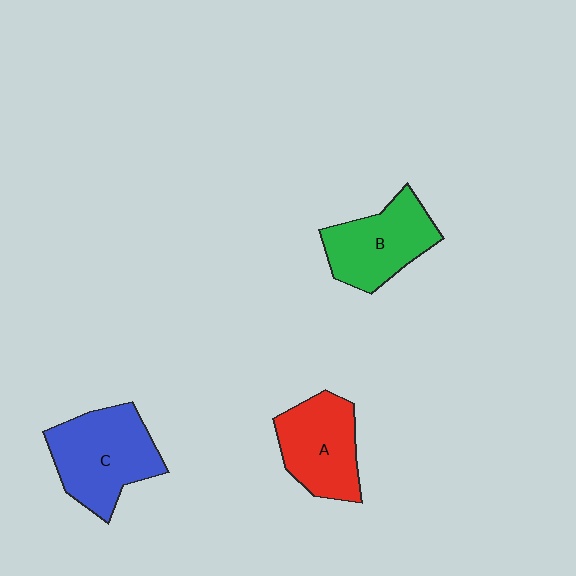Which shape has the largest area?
Shape C (blue).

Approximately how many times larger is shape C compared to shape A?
Approximately 1.2 times.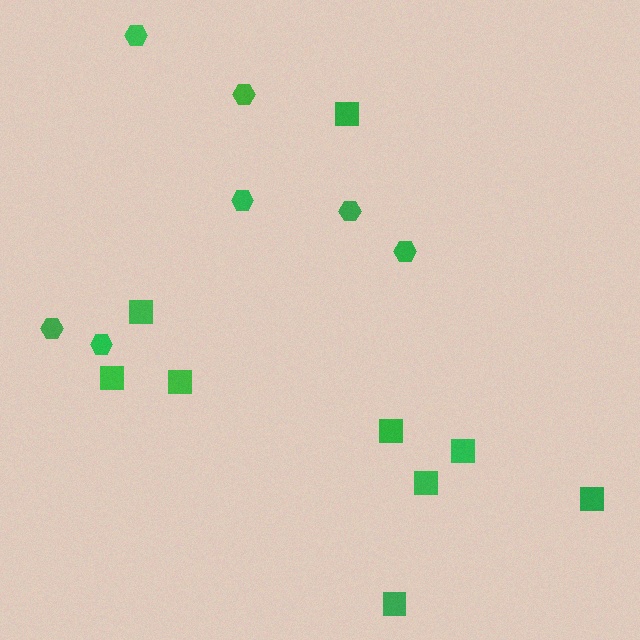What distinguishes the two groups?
There are 2 groups: one group of squares (9) and one group of hexagons (7).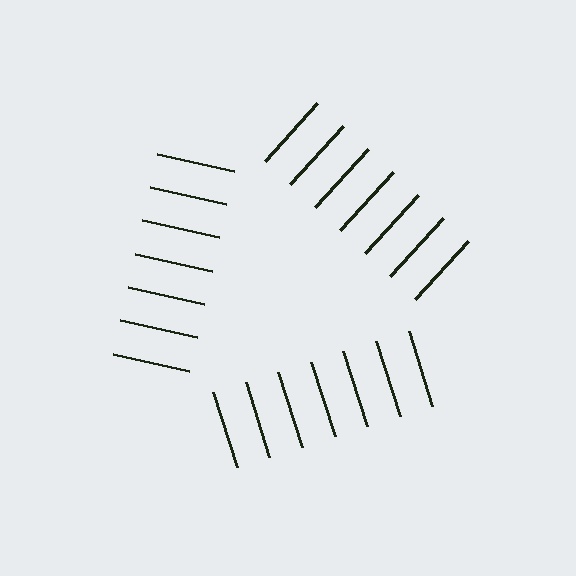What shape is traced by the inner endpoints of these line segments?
An illusory triangle — the line segments terminate on its edges but no continuous stroke is drawn.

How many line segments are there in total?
21 — 7 along each of the 3 edges.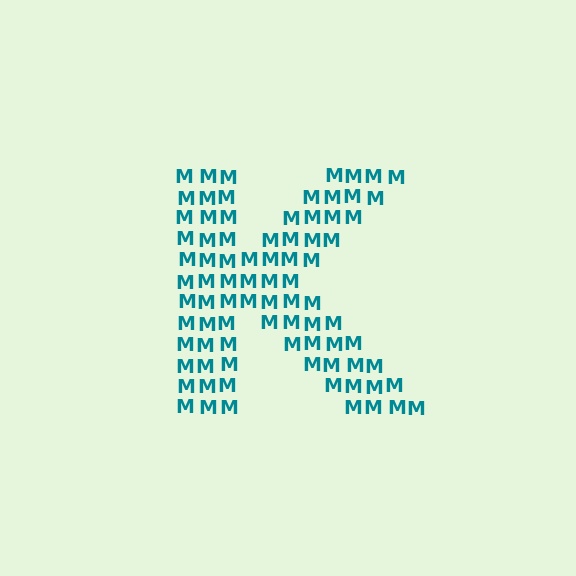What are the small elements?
The small elements are letter M's.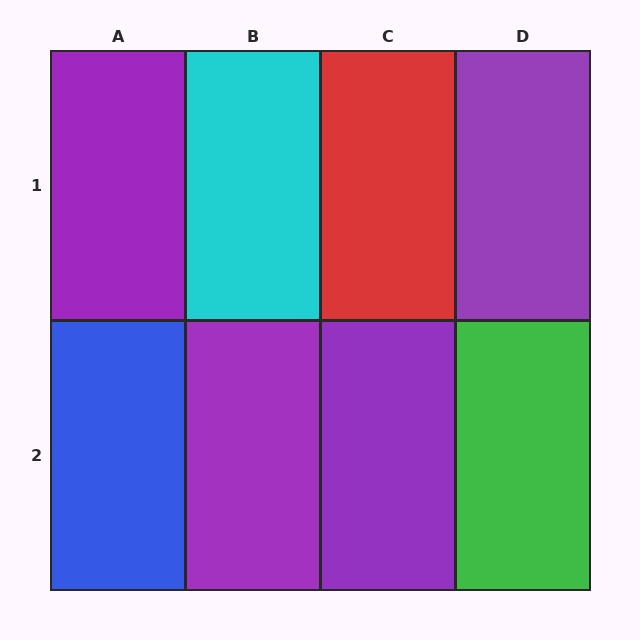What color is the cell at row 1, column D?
Purple.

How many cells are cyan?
1 cell is cyan.